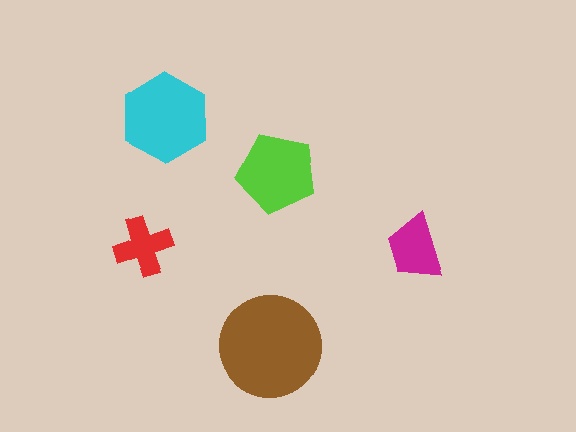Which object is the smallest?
The red cross.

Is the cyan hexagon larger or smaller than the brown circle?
Smaller.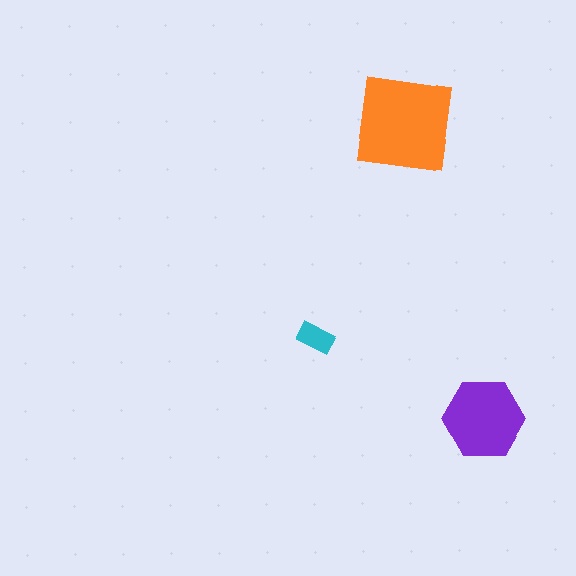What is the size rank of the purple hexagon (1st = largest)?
2nd.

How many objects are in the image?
There are 3 objects in the image.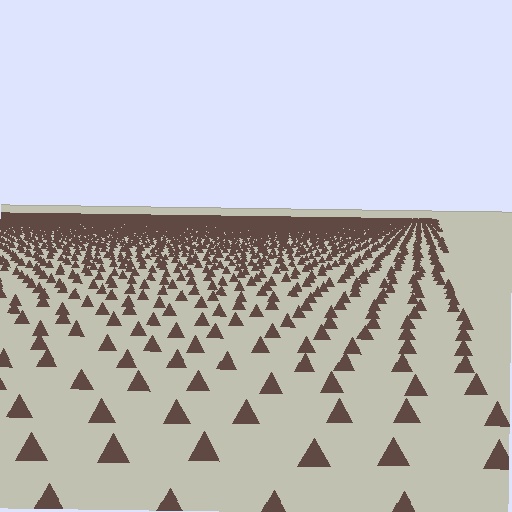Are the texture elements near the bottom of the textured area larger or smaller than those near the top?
Larger. Near the bottom, elements are closer to the viewer and appear at a bigger on-screen size.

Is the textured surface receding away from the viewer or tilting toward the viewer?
The surface is receding away from the viewer. Texture elements get smaller and denser toward the top.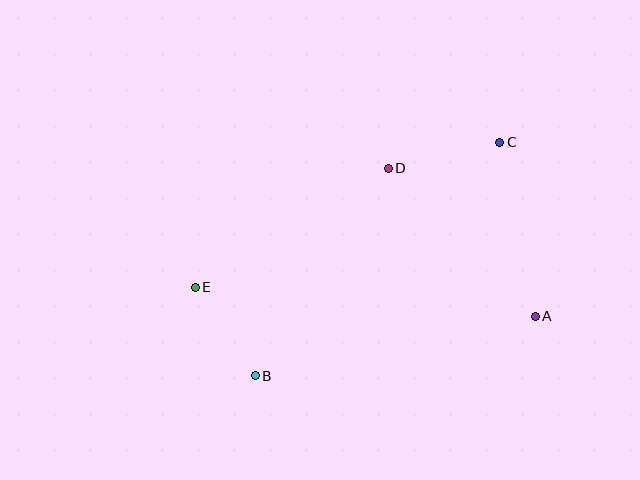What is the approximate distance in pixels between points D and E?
The distance between D and E is approximately 227 pixels.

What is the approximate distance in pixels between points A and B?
The distance between A and B is approximately 286 pixels.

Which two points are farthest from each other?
Points A and E are farthest from each other.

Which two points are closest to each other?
Points B and E are closest to each other.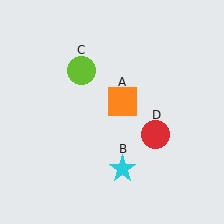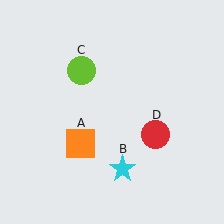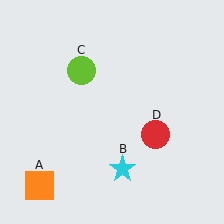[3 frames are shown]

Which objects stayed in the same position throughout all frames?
Cyan star (object B) and lime circle (object C) and red circle (object D) remained stationary.